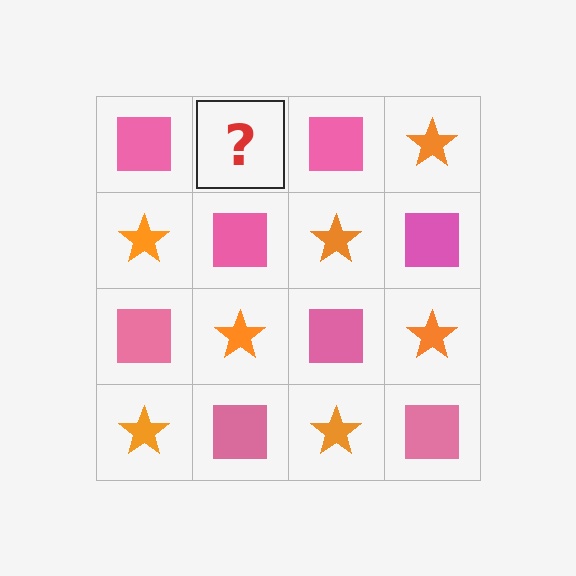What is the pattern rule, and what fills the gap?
The rule is that it alternates pink square and orange star in a checkerboard pattern. The gap should be filled with an orange star.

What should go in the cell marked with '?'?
The missing cell should contain an orange star.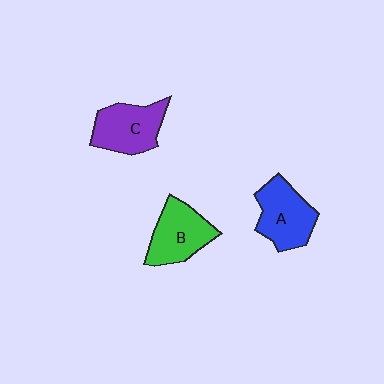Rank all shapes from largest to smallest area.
From largest to smallest: A (blue), B (green), C (purple).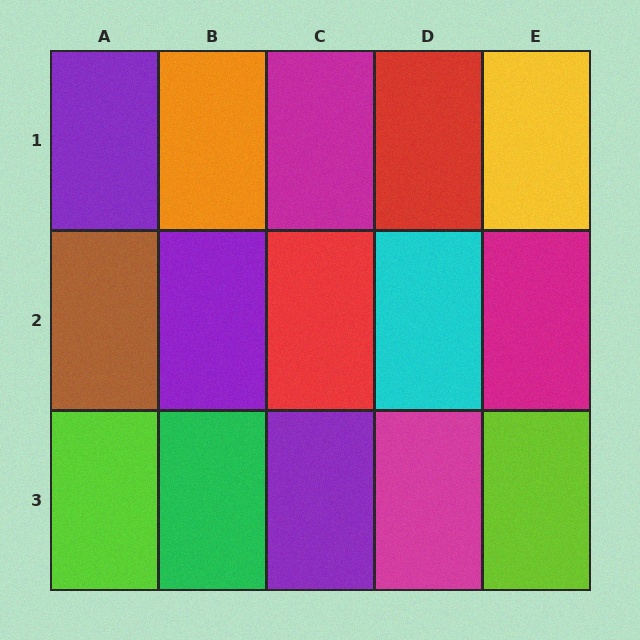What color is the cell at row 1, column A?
Purple.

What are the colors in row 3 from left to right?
Lime, green, purple, magenta, lime.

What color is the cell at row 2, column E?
Magenta.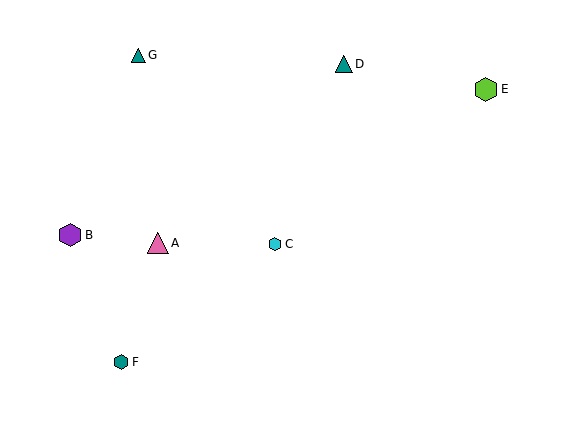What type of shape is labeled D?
Shape D is a teal triangle.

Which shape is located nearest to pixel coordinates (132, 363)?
The teal hexagon (labeled F) at (121, 362) is nearest to that location.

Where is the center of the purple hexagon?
The center of the purple hexagon is at (70, 235).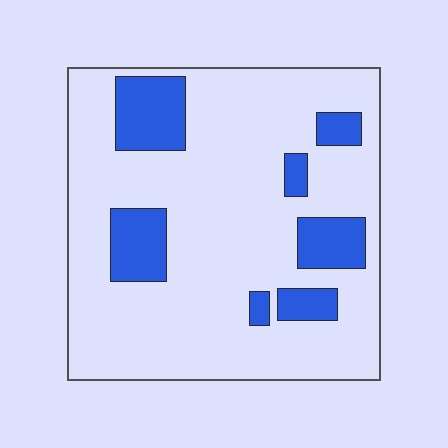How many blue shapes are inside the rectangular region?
7.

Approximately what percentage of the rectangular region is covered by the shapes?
Approximately 20%.